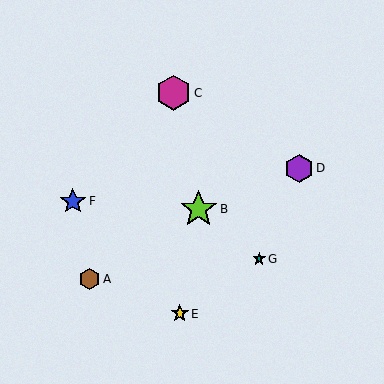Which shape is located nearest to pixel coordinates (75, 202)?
The blue star (labeled F) at (73, 201) is nearest to that location.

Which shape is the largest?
The lime star (labeled B) is the largest.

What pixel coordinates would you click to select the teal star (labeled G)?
Click at (259, 259) to select the teal star G.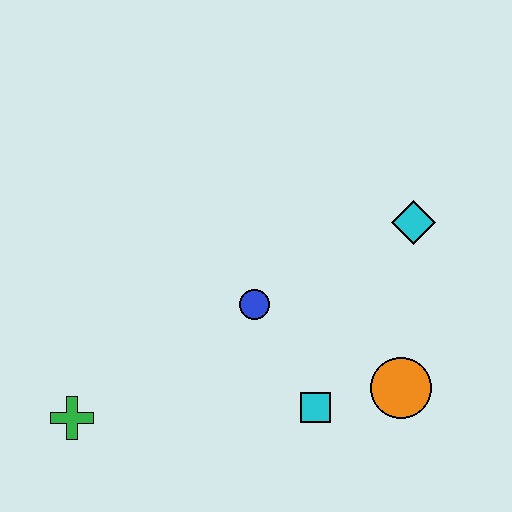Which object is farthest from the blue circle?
The green cross is farthest from the blue circle.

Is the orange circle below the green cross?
No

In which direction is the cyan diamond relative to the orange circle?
The cyan diamond is above the orange circle.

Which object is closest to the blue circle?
The cyan square is closest to the blue circle.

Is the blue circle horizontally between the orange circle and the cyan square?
No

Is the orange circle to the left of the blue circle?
No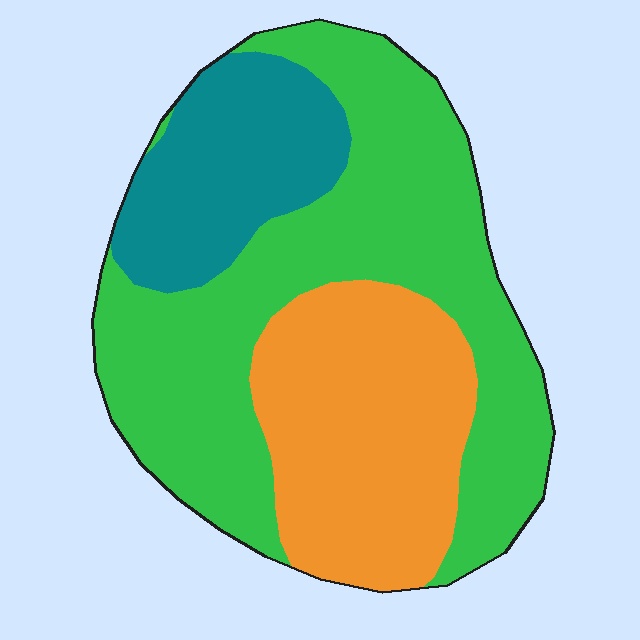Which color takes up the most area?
Green, at roughly 50%.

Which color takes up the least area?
Teal, at roughly 20%.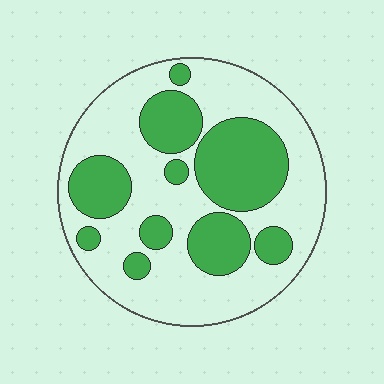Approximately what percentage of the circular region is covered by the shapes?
Approximately 35%.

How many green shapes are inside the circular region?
10.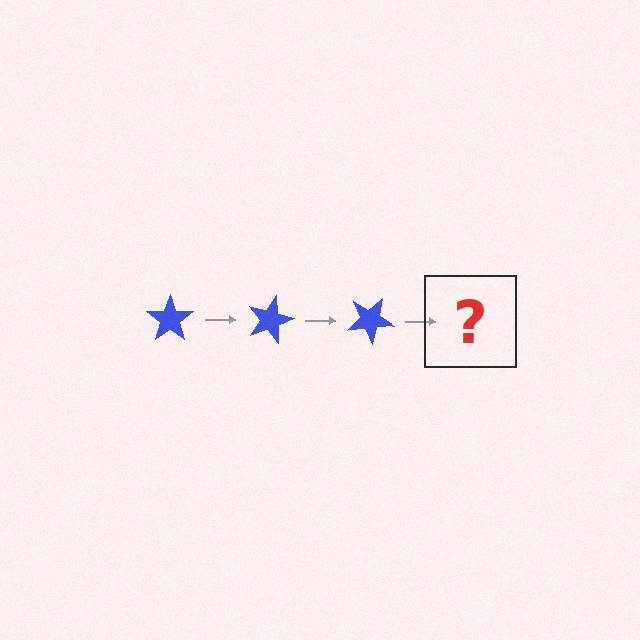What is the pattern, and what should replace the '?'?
The pattern is that the star rotates 15 degrees each step. The '?' should be a blue star rotated 45 degrees.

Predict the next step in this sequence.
The next step is a blue star rotated 45 degrees.